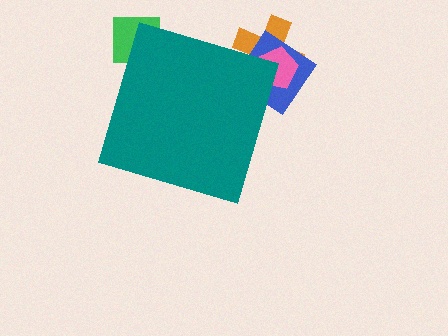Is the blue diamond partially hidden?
Yes, the blue diamond is partially hidden behind the teal diamond.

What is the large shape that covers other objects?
A teal diamond.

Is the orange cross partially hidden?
Yes, the orange cross is partially hidden behind the teal diamond.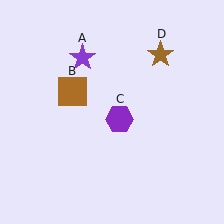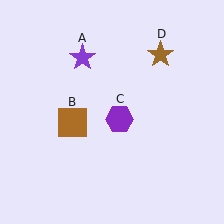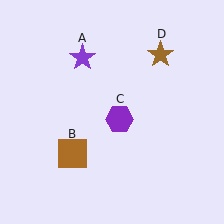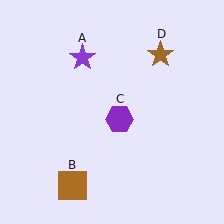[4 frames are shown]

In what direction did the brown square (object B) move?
The brown square (object B) moved down.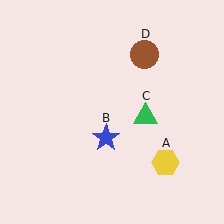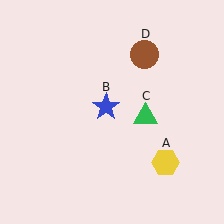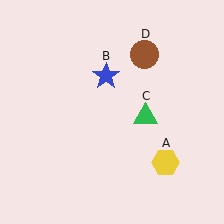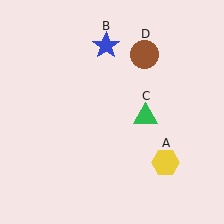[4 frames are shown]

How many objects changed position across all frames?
1 object changed position: blue star (object B).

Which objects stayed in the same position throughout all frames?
Yellow hexagon (object A) and green triangle (object C) and brown circle (object D) remained stationary.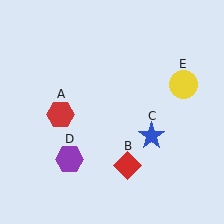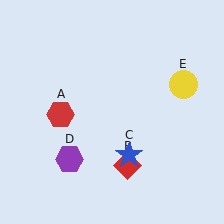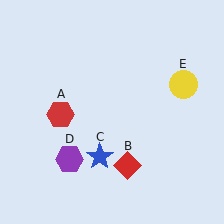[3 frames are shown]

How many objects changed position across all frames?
1 object changed position: blue star (object C).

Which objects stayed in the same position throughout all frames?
Red hexagon (object A) and red diamond (object B) and purple hexagon (object D) and yellow circle (object E) remained stationary.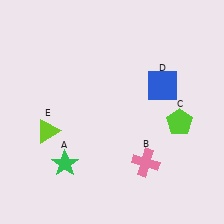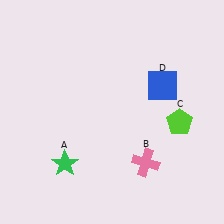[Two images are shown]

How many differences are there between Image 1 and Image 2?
There is 1 difference between the two images.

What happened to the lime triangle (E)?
The lime triangle (E) was removed in Image 2. It was in the bottom-left area of Image 1.